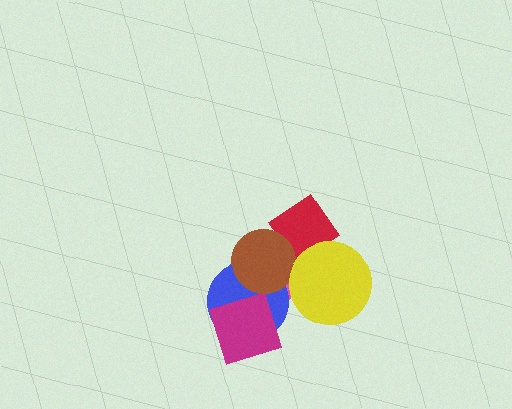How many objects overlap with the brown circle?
4 objects overlap with the brown circle.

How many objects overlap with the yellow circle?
3 objects overlap with the yellow circle.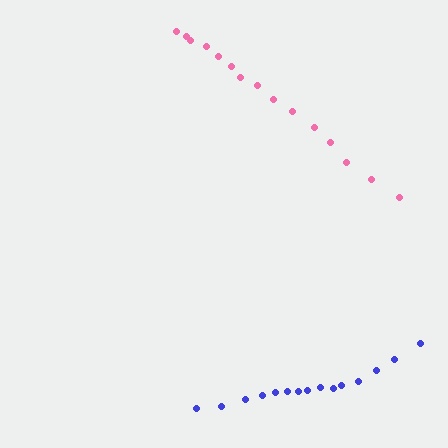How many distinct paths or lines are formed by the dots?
There are 2 distinct paths.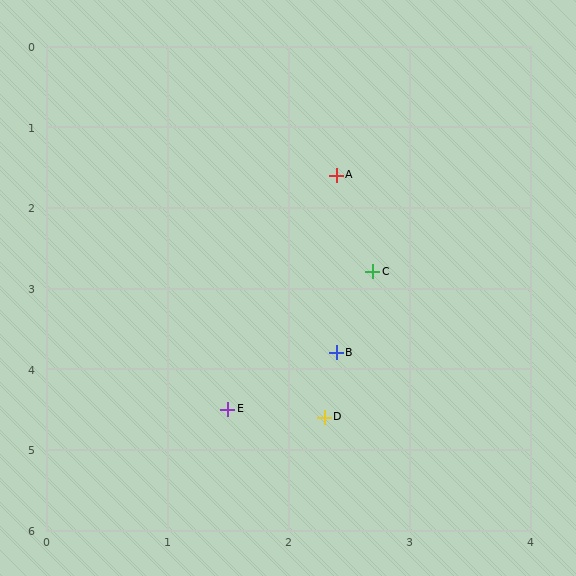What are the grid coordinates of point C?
Point C is at approximately (2.7, 2.8).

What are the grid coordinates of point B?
Point B is at approximately (2.4, 3.8).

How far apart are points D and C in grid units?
Points D and C are about 1.8 grid units apart.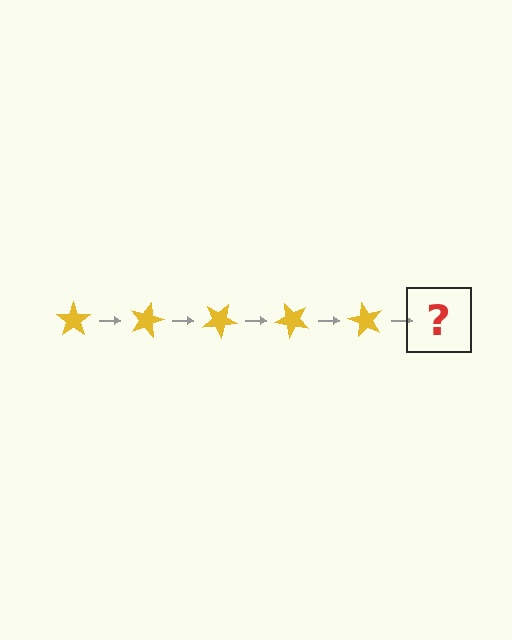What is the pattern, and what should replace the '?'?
The pattern is that the star rotates 15 degrees each step. The '?' should be a yellow star rotated 75 degrees.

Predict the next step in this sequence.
The next step is a yellow star rotated 75 degrees.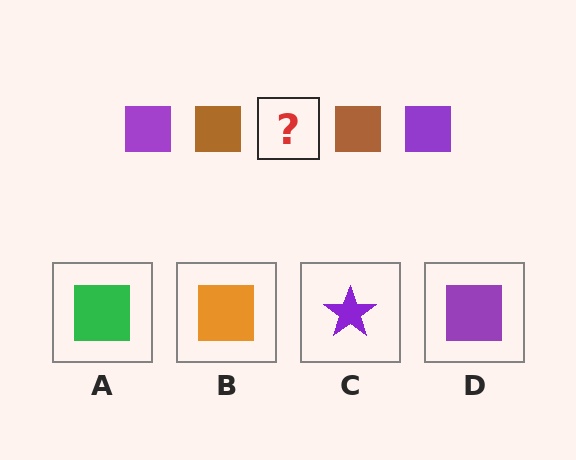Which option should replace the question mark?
Option D.